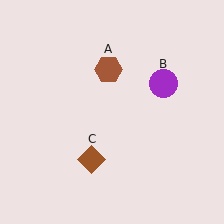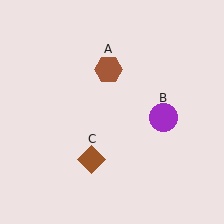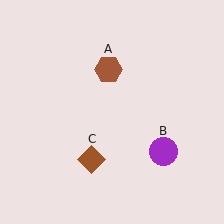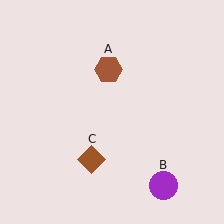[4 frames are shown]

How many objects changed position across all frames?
1 object changed position: purple circle (object B).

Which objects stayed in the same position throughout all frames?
Brown hexagon (object A) and brown diamond (object C) remained stationary.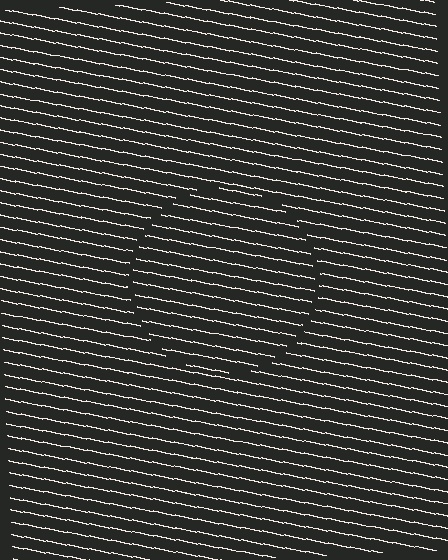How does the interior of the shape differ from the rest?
The interior of the shape contains the same grating, shifted by half a period — the contour is defined by the phase discontinuity where line-ends from the inner and outer gratings abut.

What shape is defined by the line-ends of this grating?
An illusory circle. The interior of the shape contains the same grating, shifted by half a period — the contour is defined by the phase discontinuity where line-ends from the inner and outer gratings abut.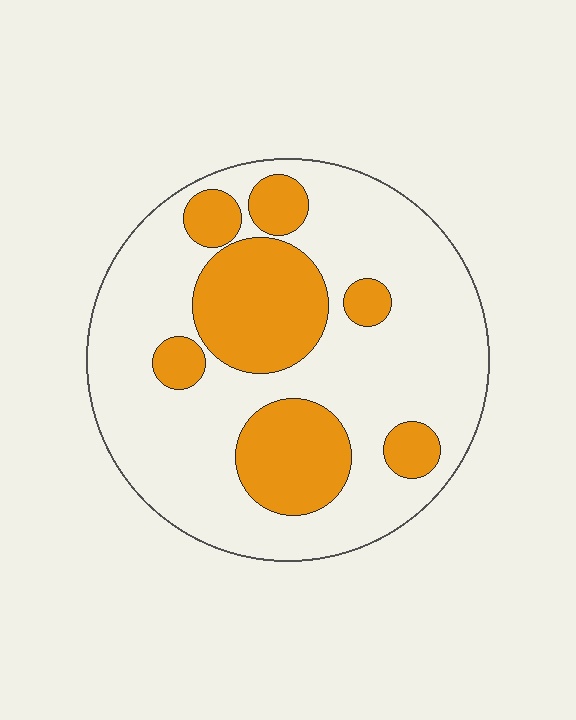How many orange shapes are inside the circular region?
7.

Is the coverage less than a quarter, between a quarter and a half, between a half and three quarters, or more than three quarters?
Between a quarter and a half.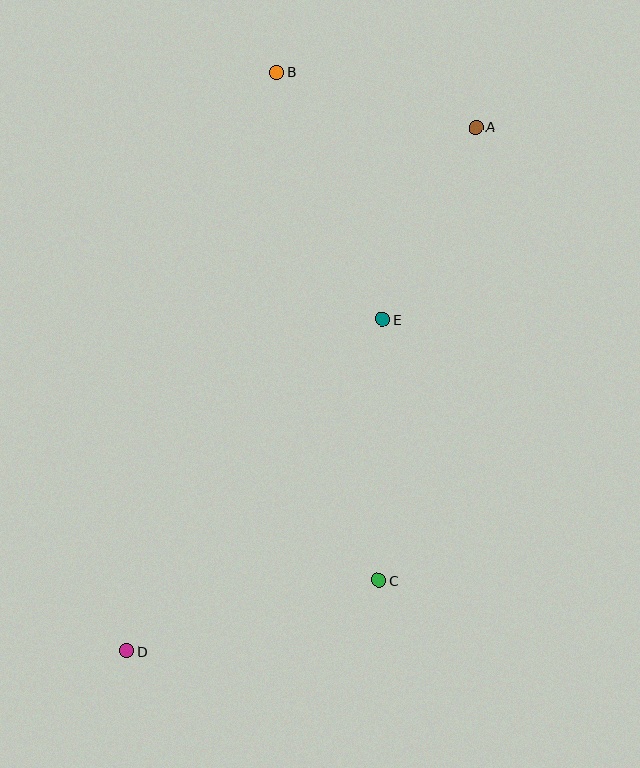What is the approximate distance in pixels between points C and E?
The distance between C and E is approximately 261 pixels.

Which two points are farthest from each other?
Points A and D are farthest from each other.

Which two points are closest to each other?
Points A and B are closest to each other.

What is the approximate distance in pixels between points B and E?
The distance between B and E is approximately 269 pixels.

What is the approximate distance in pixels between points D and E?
The distance between D and E is approximately 418 pixels.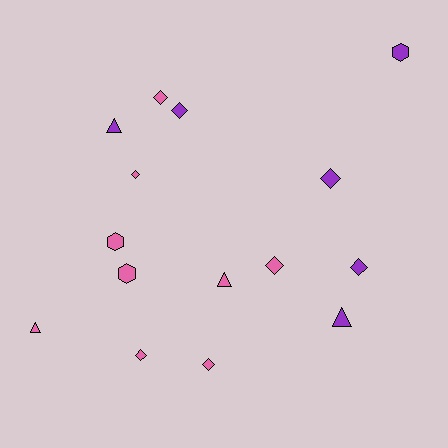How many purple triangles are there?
There are 2 purple triangles.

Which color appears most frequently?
Pink, with 9 objects.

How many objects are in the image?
There are 15 objects.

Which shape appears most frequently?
Diamond, with 8 objects.